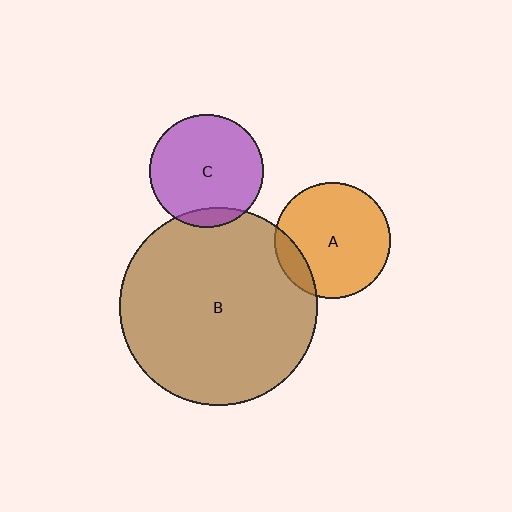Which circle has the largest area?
Circle B (brown).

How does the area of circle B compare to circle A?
Approximately 2.9 times.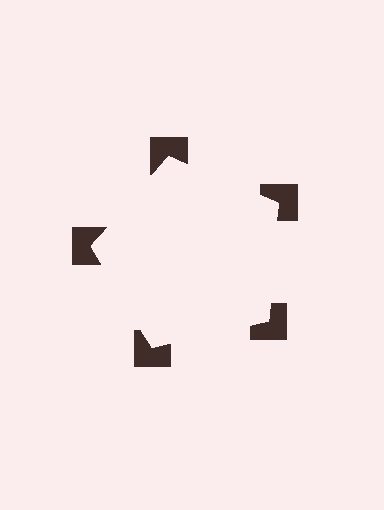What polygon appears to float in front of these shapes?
An illusory pentagon — its edges are inferred from the aligned wedge cuts in the notched squares, not physically drawn.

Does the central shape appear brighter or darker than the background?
It typically appears slightly brighter than the background, even though no actual brightness change is drawn.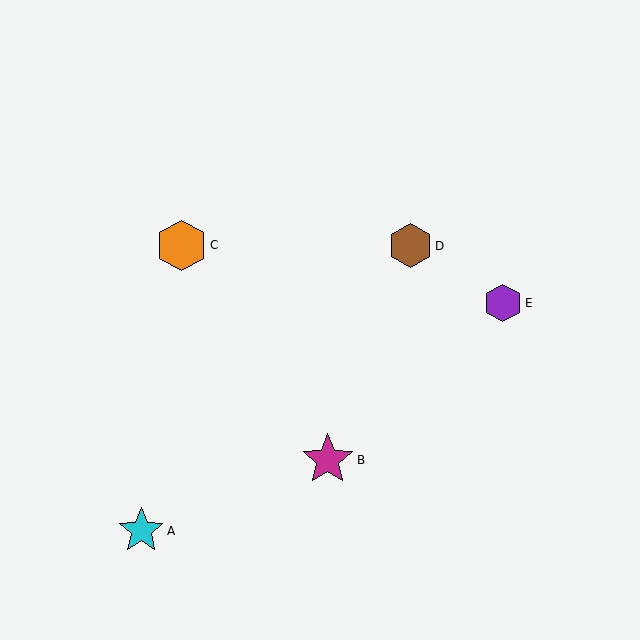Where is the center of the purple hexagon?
The center of the purple hexagon is at (503, 303).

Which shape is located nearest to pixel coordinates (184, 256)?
The orange hexagon (labeled C) at (182, 245) is nearest to that location.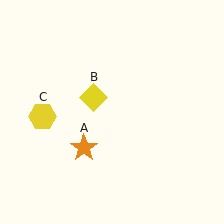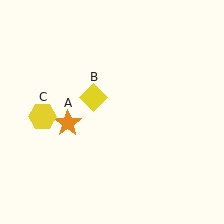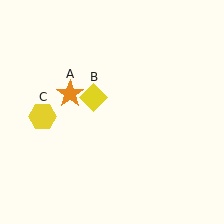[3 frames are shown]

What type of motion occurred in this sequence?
The orange star (object A) rotated clockwise around the center of the scene.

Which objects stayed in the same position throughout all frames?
Yellow diamond (object B) and yellow hexagon (object C) remained stationary.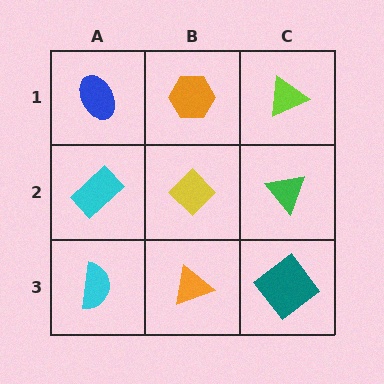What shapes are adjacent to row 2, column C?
A lime triangle (row 1, column C), a teal diamond (row 3, column C), a yellow diamond (row 2, column B).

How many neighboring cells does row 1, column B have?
3.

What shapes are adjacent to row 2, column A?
A blue ellipse (row 1, column A), a cyan semicircle (row 3, column A), a yellow diamond (row 2, column B).